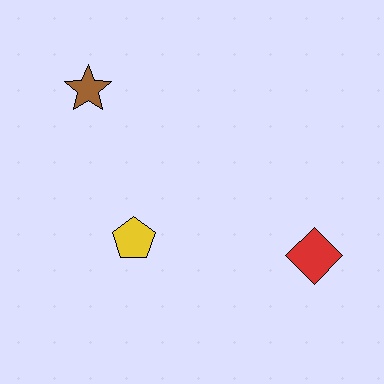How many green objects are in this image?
There are no green objects.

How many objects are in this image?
There are 3 objects.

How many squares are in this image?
There are no squares.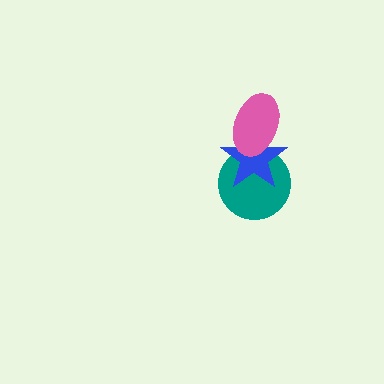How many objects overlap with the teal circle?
2 objects overlap with the teal circle.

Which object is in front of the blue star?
The pink ellipse is in front of the blue star.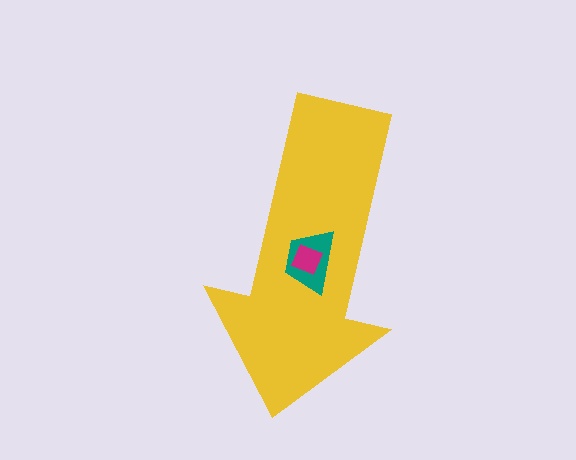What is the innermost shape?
The magenta diamond.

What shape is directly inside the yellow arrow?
The teal trapezoid.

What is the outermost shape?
The yellow arrow.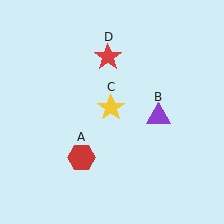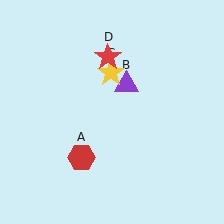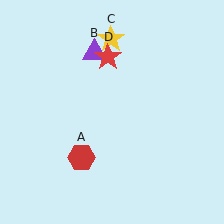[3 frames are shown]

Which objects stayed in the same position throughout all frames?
Red hexagon (object A) and red star (object D) remained stationary.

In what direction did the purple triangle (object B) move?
The purple triangle (object B) moved up and to the left.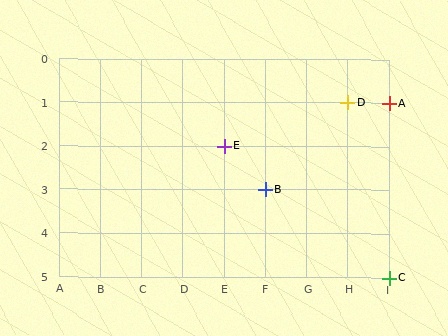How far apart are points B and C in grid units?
Points B and C are 3 columns and 2 rows apart (about 3.6 grid units diagonally).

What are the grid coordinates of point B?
Point B is at grid coordinates (F, 3).